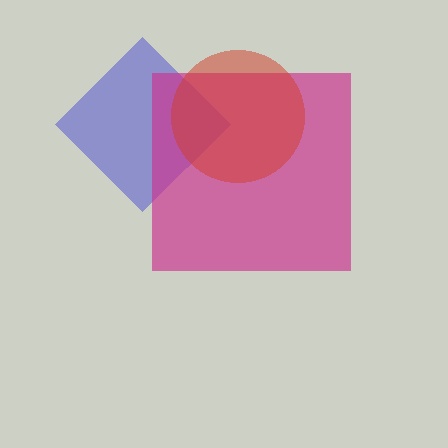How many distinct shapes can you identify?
There are 3 distinct shapes: a blue diamond, a magenta square, a red circle.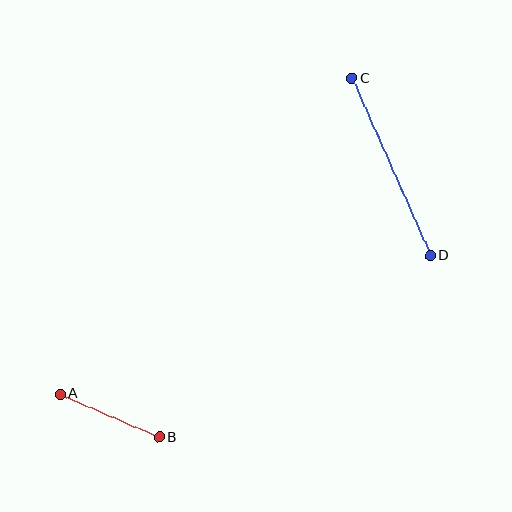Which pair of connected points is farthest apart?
Points C and D are farthest apart.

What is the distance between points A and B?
The distance is approximately 108 pixels.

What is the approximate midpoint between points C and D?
The midpoint is at approximately (391, 167) pixels.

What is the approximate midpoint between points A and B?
The midpoint is at approximately (110, 416) pixels.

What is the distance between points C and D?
The distance is approximately 194 pixels.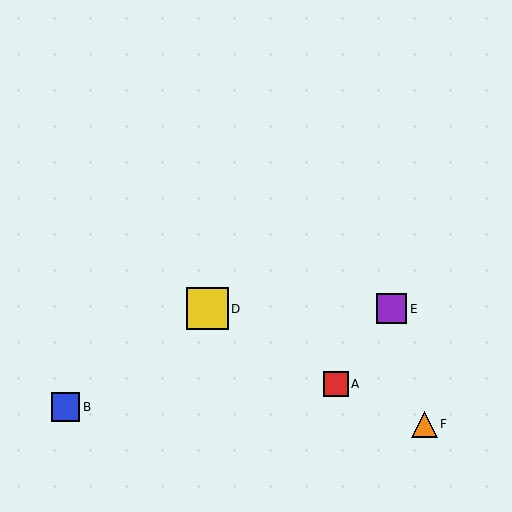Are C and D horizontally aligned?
Yes, both are at y≈309.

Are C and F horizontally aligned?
No, C is at y≈309 and F is at y≈424.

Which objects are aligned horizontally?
Objects C, D, E are aligned horizontally.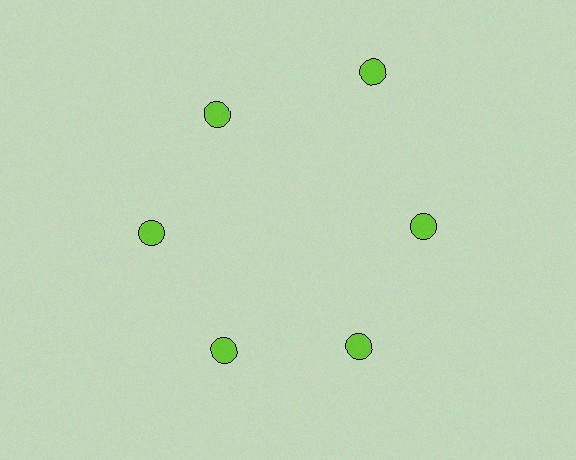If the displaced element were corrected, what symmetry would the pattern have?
It would have 6-fold rotational symmetry — the pattern would map onto itself every 60 degrees.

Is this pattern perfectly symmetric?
No. The 6 lime circles are arranged in a ring, but one element near the 1 o'clock position is pushed outward from the center, breaking the 6-fold rotational symmetry.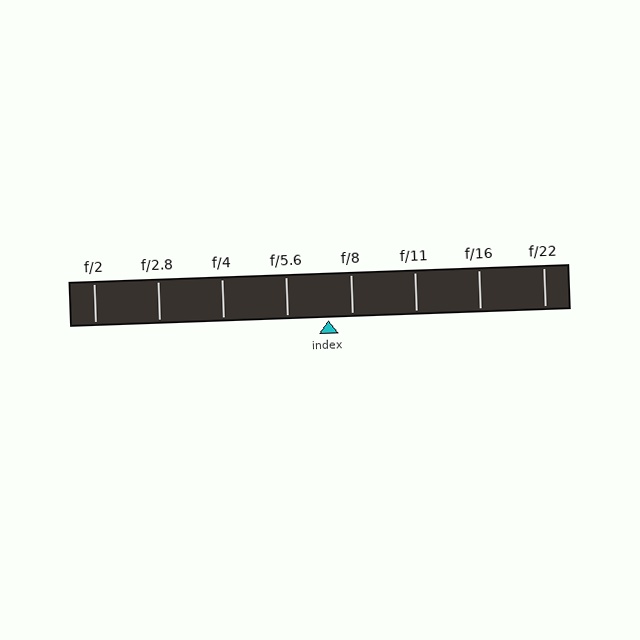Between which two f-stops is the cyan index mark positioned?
The index mark is between f/5.6 and f/8.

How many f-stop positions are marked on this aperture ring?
There are 8 f-stop positions marked.